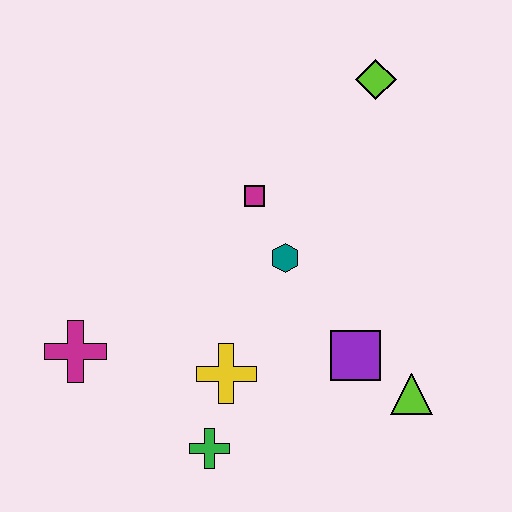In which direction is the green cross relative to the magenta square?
The green cross is below the magenta square.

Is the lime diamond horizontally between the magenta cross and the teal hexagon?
No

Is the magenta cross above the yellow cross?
Yes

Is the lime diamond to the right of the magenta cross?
Yes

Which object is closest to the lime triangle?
The purple square is closest to the lime triangle.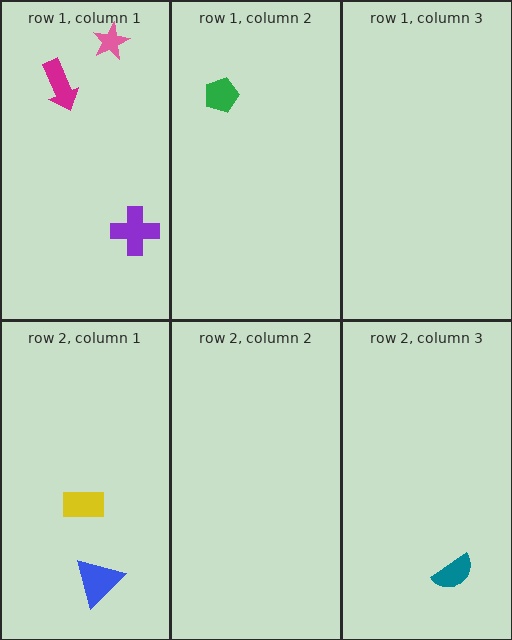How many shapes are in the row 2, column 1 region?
2.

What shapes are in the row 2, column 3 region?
The teal semicircle.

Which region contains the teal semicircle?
The row 2, column 3 region.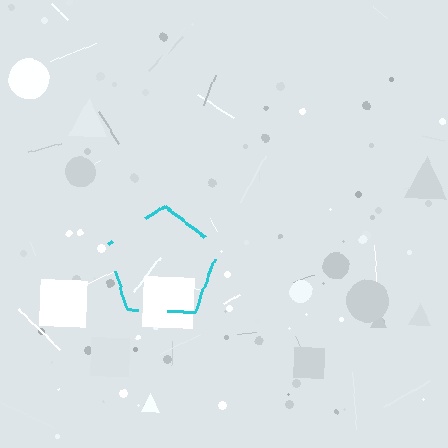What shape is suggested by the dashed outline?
The dashed outline suggests a pentagon.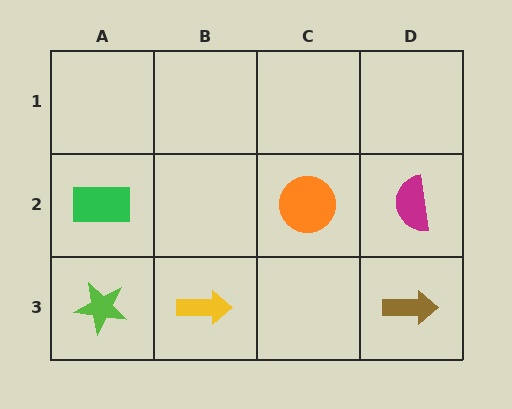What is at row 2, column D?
A magenta semicircle.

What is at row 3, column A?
A lime star.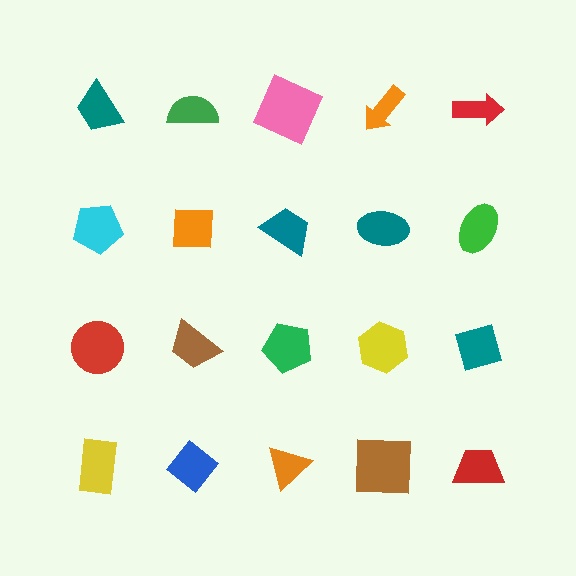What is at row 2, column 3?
A teal trapezoid.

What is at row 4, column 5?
A red trapezoid.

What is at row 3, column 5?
A teal diamond.